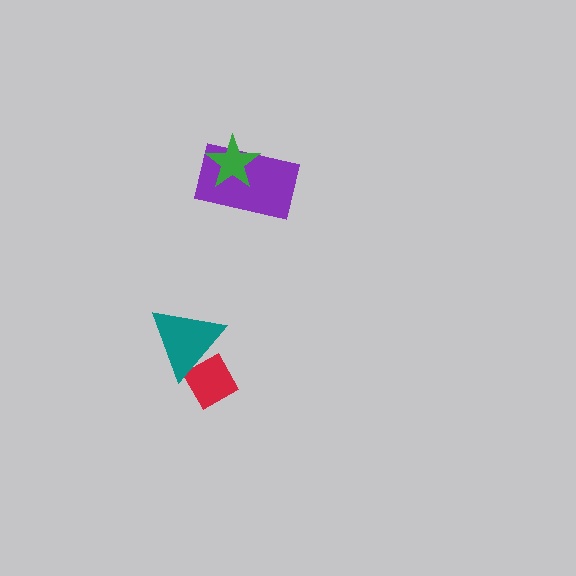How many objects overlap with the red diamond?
1 object overlaps with the red diamond.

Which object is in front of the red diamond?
The teal triangle is in front of the red diamond.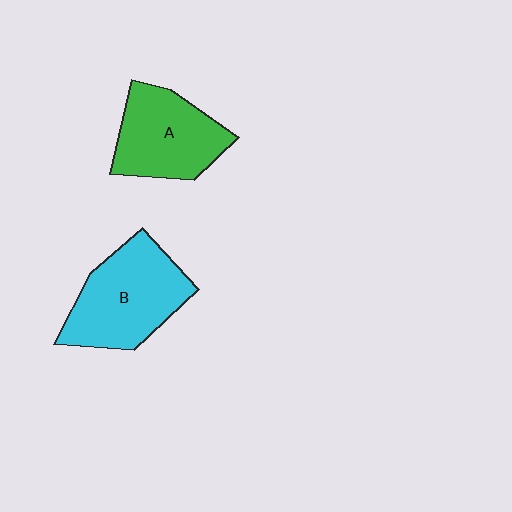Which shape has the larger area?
Shape B (cyan).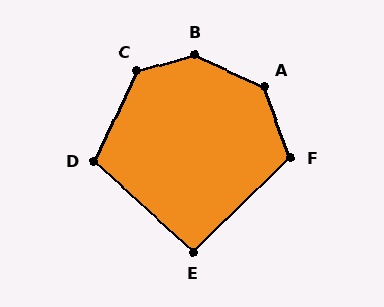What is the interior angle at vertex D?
Approximately 107 degrees (obtuse).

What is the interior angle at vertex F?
Approximately 114 degrees (obtuse).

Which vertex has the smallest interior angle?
E, at approximately 93 degrees.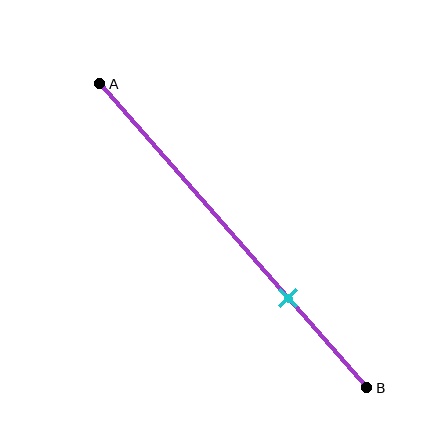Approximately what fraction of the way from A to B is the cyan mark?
The cyan mark is approximately 70% of the way from A to B.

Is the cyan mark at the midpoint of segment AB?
No, the mark is at about 70% from A, not at the 50% midpoint.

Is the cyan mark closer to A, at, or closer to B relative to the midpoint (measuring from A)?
The cyan mark is closer to point B than the midpoint of segment AB.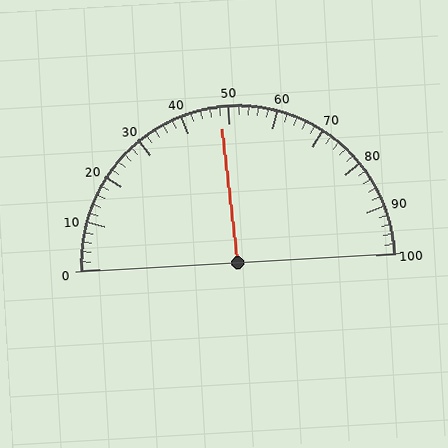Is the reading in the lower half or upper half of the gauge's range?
The reading is in the lower half of the range (0 to 100).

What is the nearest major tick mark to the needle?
The nearest major tick mark is 50.